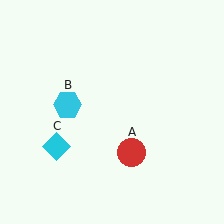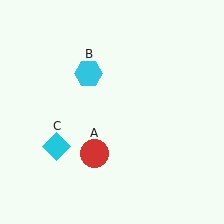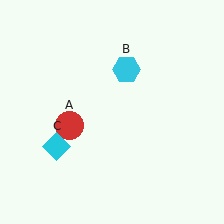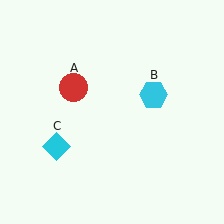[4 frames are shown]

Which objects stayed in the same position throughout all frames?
Cyan diamond (object C) remained stationary.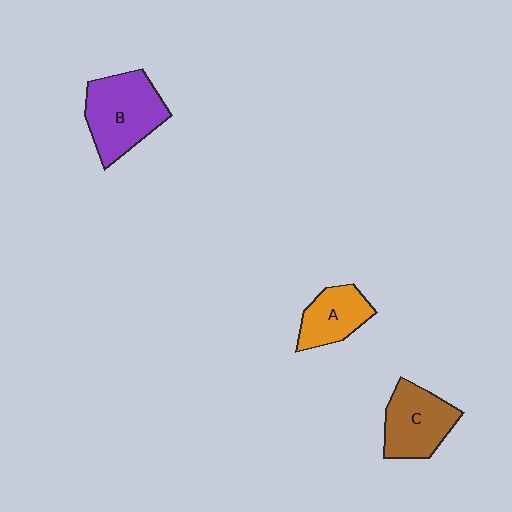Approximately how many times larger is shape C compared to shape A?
Approximately 1.3 times.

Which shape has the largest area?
Shape B (purple).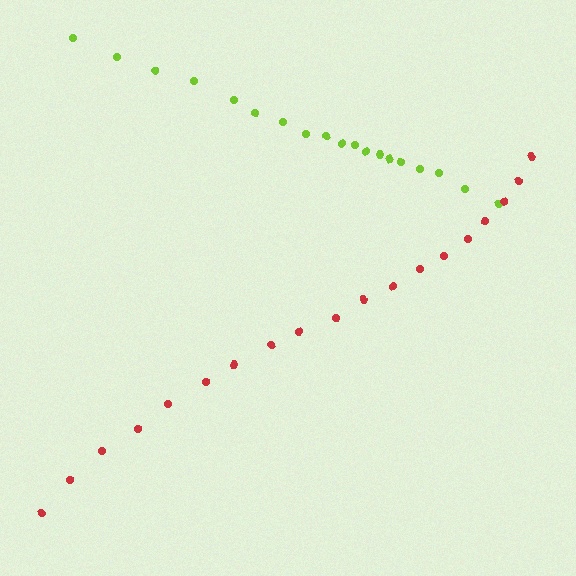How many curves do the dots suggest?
There are 2 distinct paths.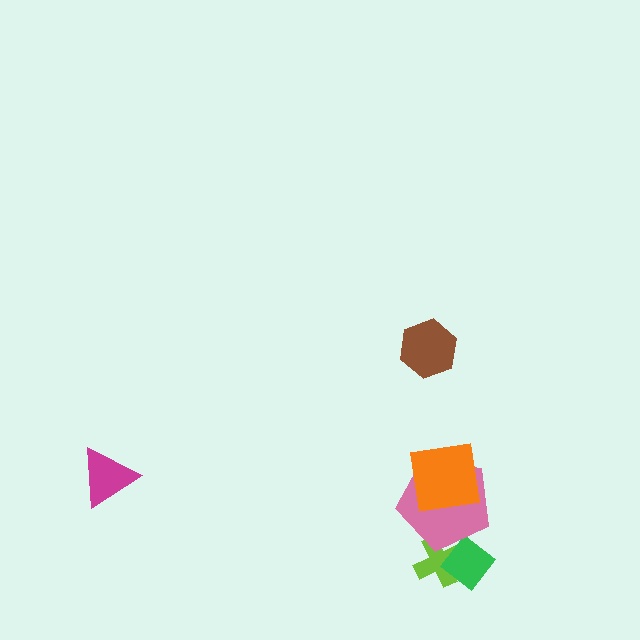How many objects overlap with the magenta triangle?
0 objects overlap with the magenta triangle.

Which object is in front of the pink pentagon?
The orange square is in front of the pink pentagon.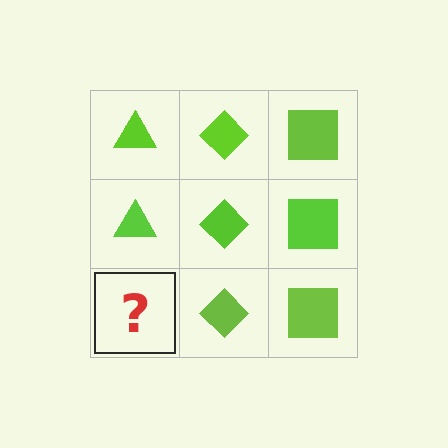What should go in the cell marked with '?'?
The missing cell should contain a lime triangle.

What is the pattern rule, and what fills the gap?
The rule is that each column has a consistent shape. The gap should be filled with a lime triangle.